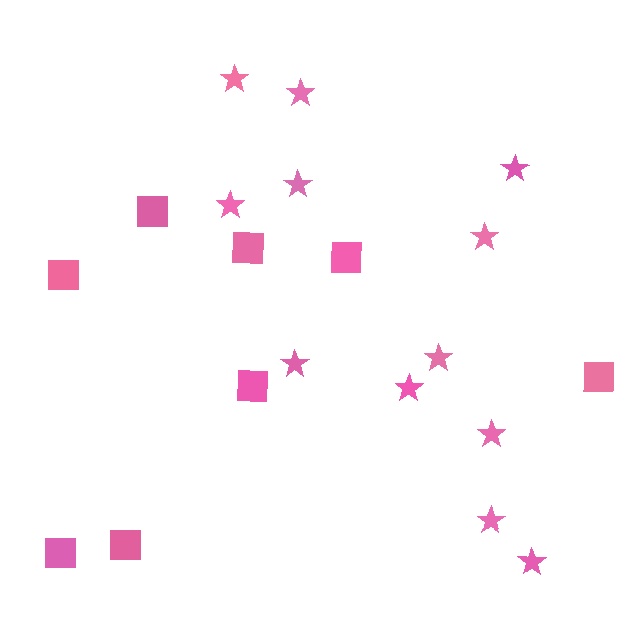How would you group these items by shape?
There are 2 groups: one group of stars (12) and one group of squares (8).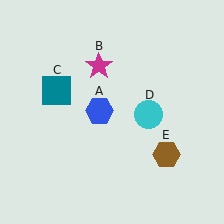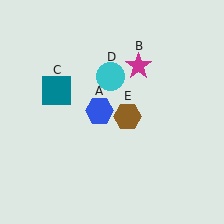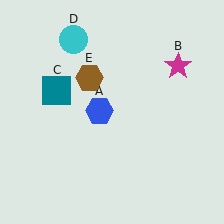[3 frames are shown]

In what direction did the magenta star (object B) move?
The magenta star (object B) moved right.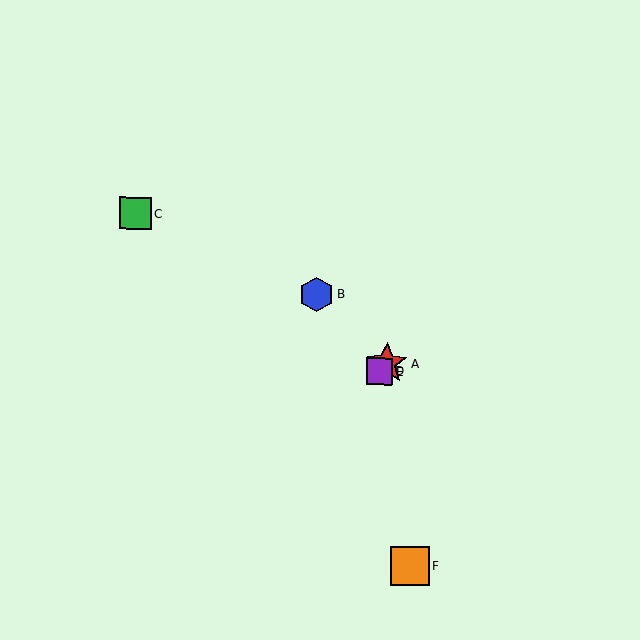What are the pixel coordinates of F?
Object F is at (410, 565).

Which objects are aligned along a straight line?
Objects A, D, E are aligned along a straight line.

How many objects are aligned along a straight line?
3 objects (A, D, E) are aligned along a straight line.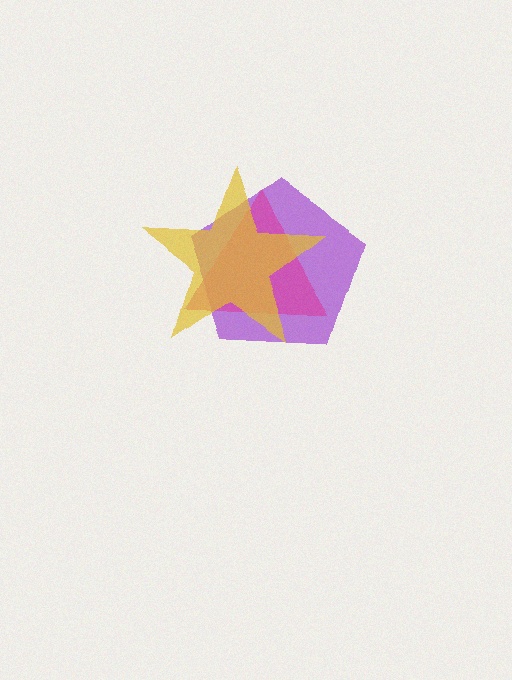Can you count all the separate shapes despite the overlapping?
Yes, there are 3 separate shapes.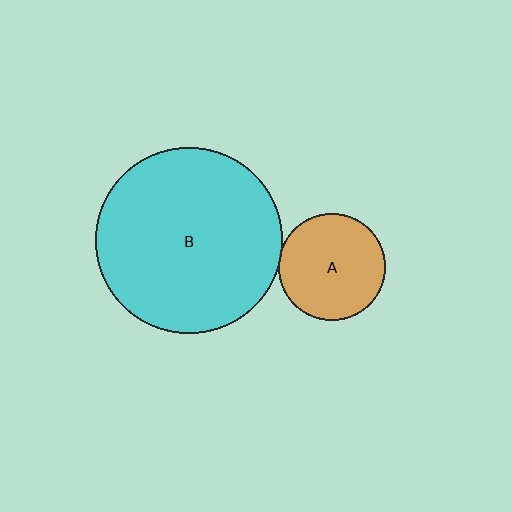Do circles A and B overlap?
Yes.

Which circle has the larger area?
Circle B (cyan).